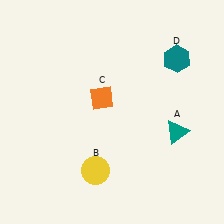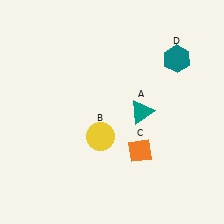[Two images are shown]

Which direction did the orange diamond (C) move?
The orange diamond (C) moved down.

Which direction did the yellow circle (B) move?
The yellow circle (B) moved up.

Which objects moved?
The objects that moved are: the teal triangle (A), the yellow circle (B), the orange diamond (C).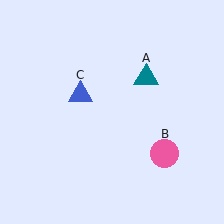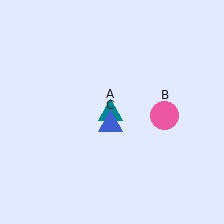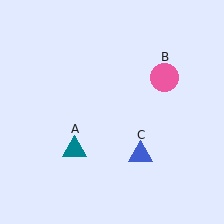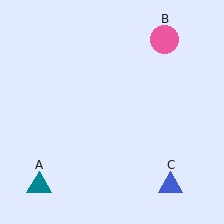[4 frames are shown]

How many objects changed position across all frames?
3 objects changed position: teal triangle (object A), pink circle (object B), blue triangle (object C).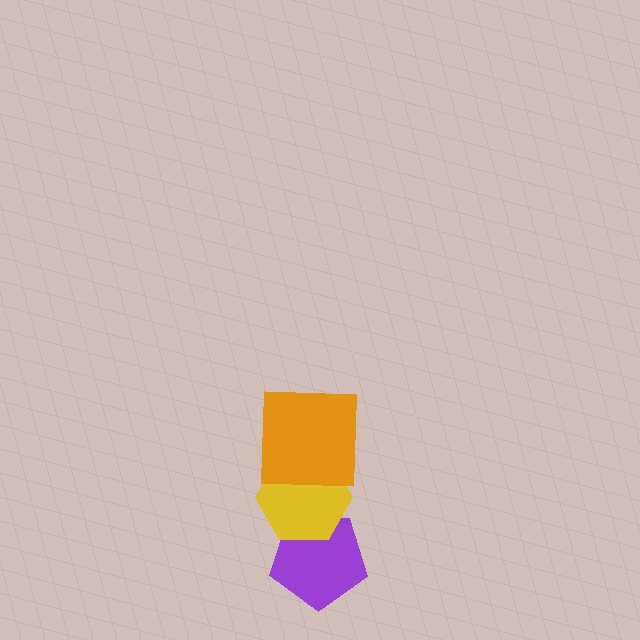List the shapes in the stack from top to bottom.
From top to bottom: the orange square, the yellow hexagon, the purple pentagon.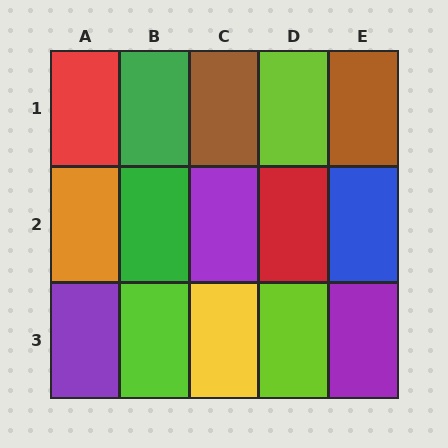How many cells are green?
2 cells are green.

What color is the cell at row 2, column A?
Orange.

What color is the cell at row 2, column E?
Blue.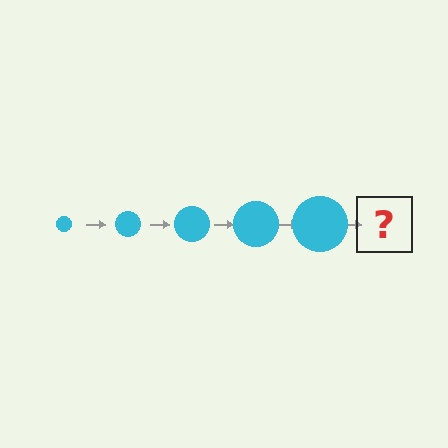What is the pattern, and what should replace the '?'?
The pattern is that the circle gets progressively larger each step. The '?' should be a cyan circle, larger than the previous one.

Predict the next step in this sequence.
The next step is a cyan circle, larger than the previous one.